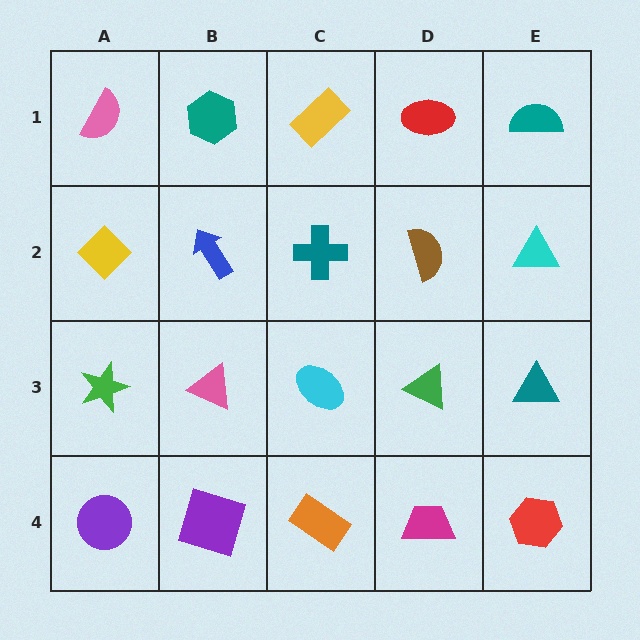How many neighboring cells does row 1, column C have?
3.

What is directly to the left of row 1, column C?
A teal hexagon.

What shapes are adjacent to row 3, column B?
A blue arrow (row 2, column B), a purple square (row 4, column B), a green star (row 3, column A), a cyan ellipse (row 3, column C).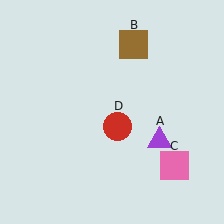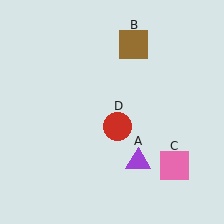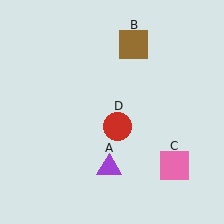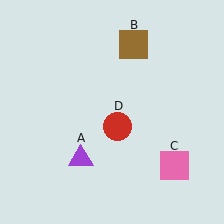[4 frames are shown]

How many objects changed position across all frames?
1 object changed position: purple triangle (object A).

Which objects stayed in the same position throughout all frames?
Brown square (object B) and pink square (object C) and red circle (object D) remained stationary.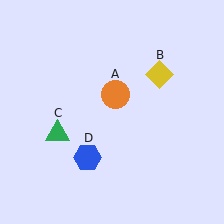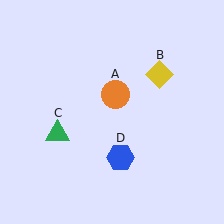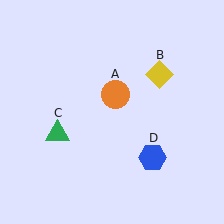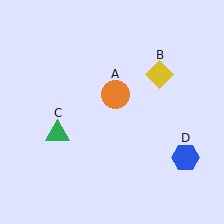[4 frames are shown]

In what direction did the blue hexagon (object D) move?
The blue hexagon (object D) moved right.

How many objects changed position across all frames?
1 object changed position: blue hexagon (object D).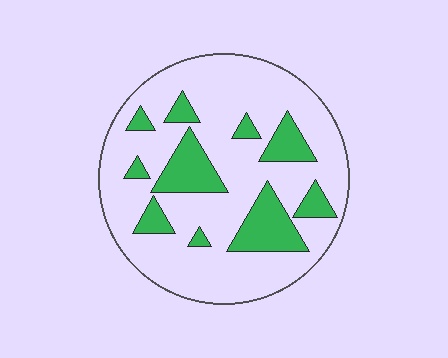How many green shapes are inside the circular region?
10.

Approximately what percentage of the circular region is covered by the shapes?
Approximately 25%.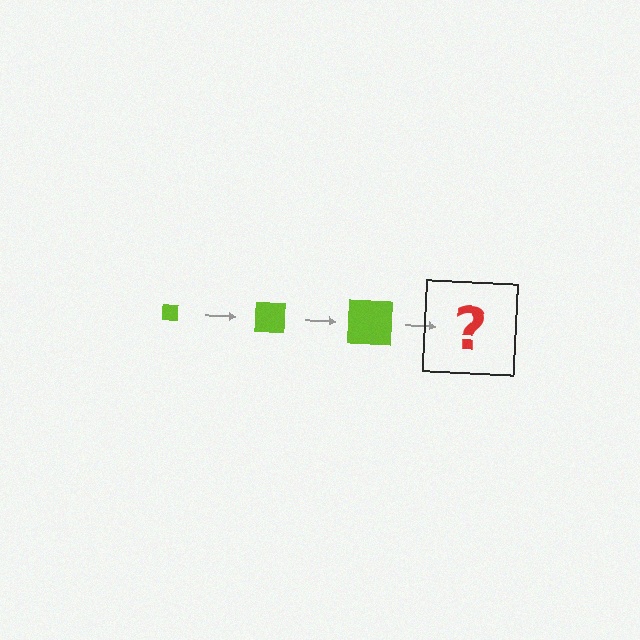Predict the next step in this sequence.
The next step is a lime square, larger than the previous one.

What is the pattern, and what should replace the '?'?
The pattern is that the square gets progressively larger each step. The '?' should be a lime square, larger than the previous one.